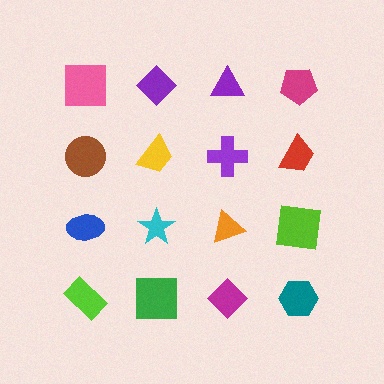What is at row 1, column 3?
A purple triangle.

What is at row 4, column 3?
A magenta diamond.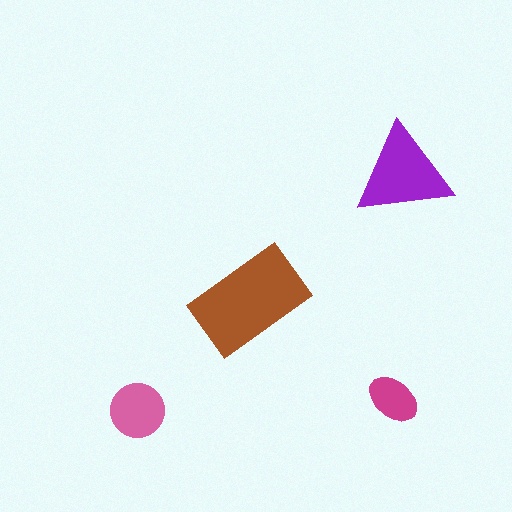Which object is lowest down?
The pink circle is bottommost.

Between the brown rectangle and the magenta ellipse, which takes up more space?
The brown rectangle.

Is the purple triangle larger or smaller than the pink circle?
Larger.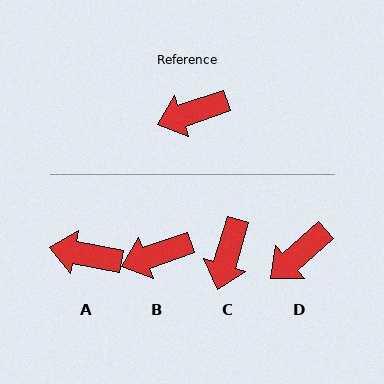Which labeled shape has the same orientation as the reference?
B.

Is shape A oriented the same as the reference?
No, it is off by about 30 degrees.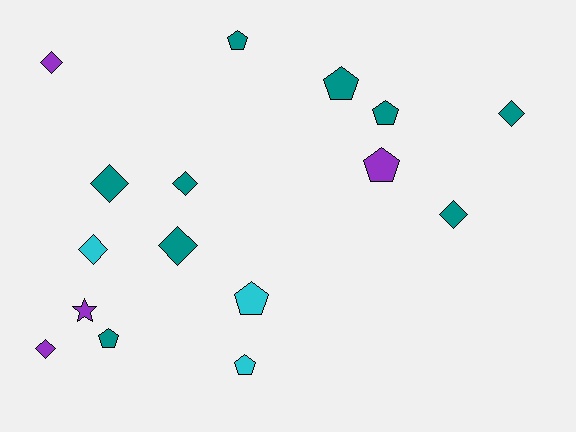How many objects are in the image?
There are 16 objects.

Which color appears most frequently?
Teal, with 9 objects.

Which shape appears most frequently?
Diamond, with 8 objects.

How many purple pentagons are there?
There is 1 purple pentagon.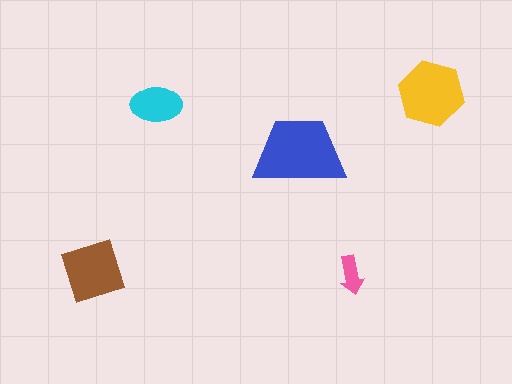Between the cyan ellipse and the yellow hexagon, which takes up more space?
The yellow hexagon.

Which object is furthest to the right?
The yellow hexagon is rightmost.